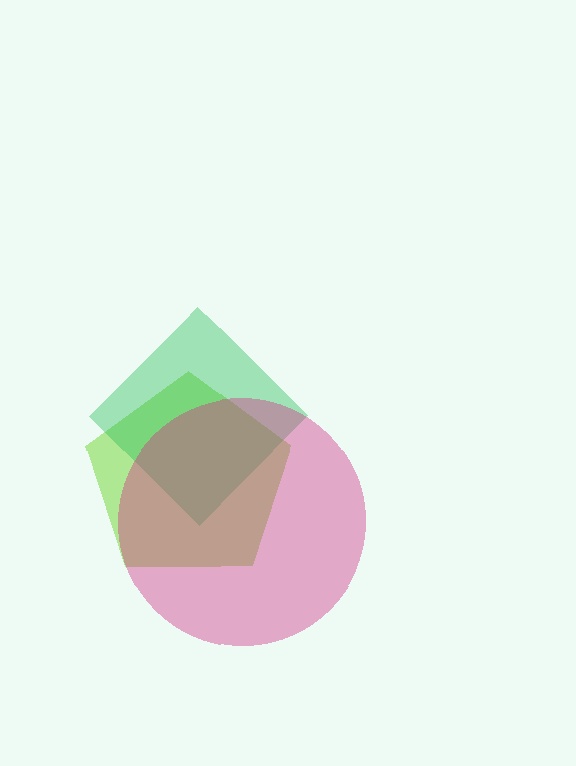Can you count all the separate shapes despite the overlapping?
Yes, there are 3 separate shapes.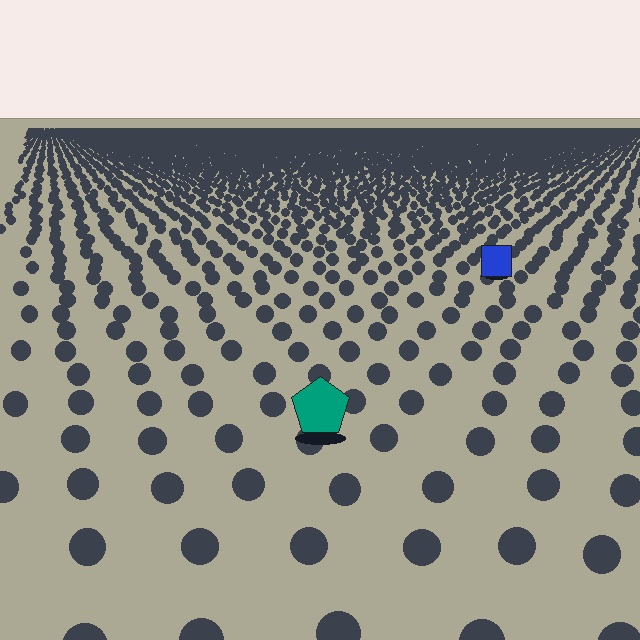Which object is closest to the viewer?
The teal pentagon is closest. The texture marks near it are larger and more spread out.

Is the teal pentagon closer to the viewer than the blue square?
Yes. The teal pentagon is closer — you can tell from the texture gradient: the ground texture is coarser near it.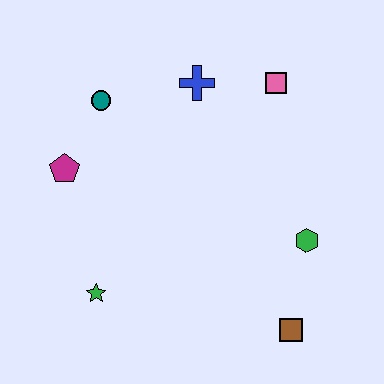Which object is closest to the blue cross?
The pink square is closest to the blue cross.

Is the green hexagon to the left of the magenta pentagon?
No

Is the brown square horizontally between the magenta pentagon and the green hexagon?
Yes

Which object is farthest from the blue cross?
The brown square is farthest from the blue cross.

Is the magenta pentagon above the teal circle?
No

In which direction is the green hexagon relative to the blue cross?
The green hexagon is below the blue cross.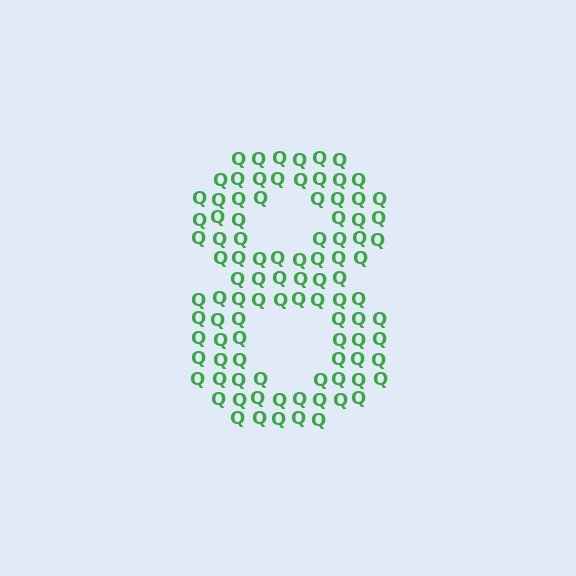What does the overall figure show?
The overall figure shows the digit 8.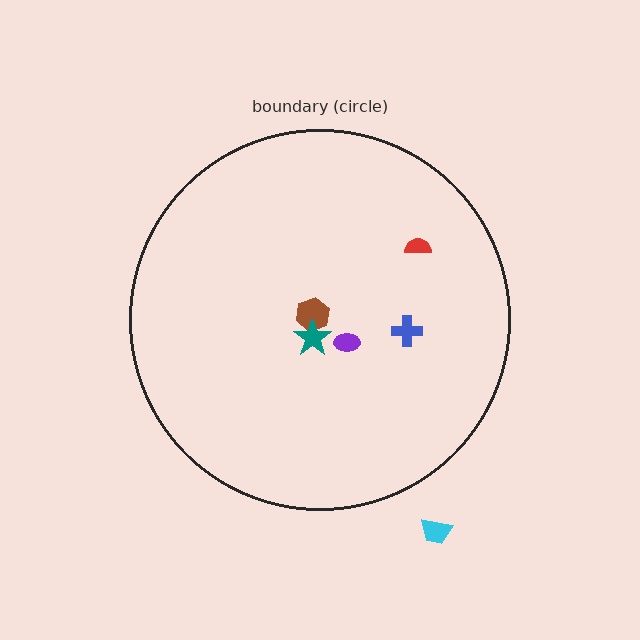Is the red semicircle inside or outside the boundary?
Inside.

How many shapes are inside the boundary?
5 inside, 1 outside.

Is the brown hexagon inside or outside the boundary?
Inside.